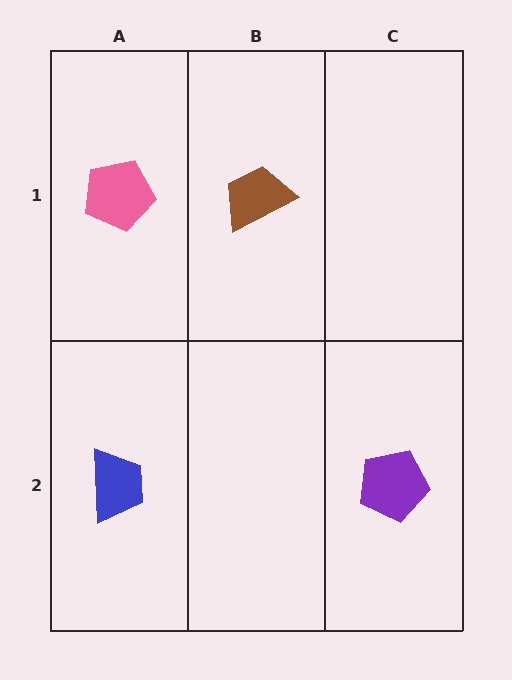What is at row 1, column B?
A brown trapezoid.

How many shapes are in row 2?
2 shapes.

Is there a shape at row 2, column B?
No, that cell is empty.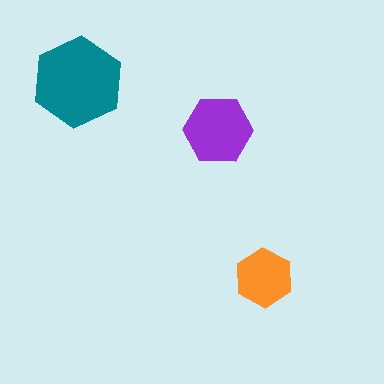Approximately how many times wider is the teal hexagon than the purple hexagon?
About 1.5 times wider.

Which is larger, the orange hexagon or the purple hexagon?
The purple one.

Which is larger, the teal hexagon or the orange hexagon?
The teal one.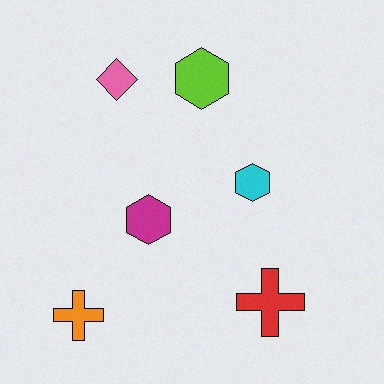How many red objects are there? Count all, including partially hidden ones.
There is 1 red object.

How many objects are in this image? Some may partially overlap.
There are 6 objects.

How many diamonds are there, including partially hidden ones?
There is 1 diamond.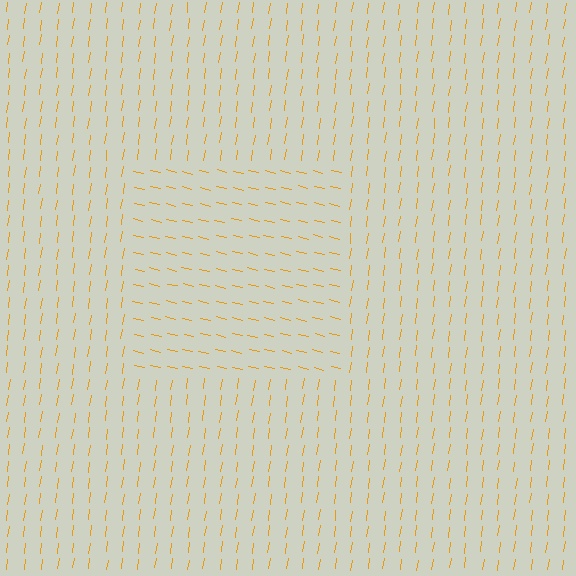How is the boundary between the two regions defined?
The boundary is defined purely by a change in line orientation (approximately 85 degrees difference). All lines are the same color and thickness.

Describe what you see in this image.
The image is filled with small orange line segments. A rectangle region in the image has lines oriented differently from the surrounding lines, creating a visible texture boundary.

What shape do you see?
I see a rectangle.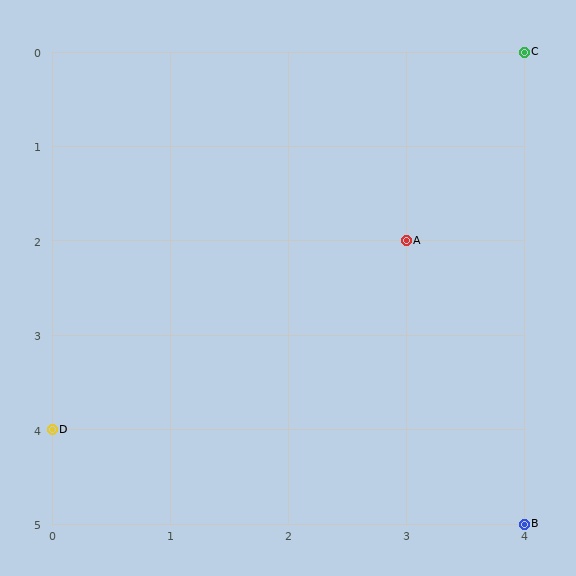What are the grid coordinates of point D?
Point D is at grid coordinates (0, 4).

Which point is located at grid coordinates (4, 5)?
Point B is at (4, 5).